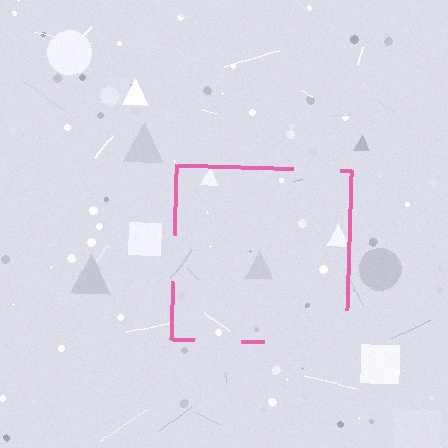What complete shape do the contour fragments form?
The contour fragments form a square.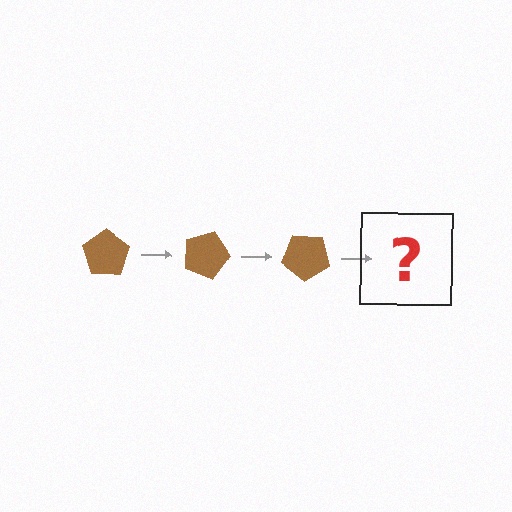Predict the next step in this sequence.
The next step is a brown pentagon rotated 60 degrees.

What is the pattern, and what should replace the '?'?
The pattern is that the pentagon rotates 20 degrees each step. The '?' should be a brown pentagon rotated 60 degrees.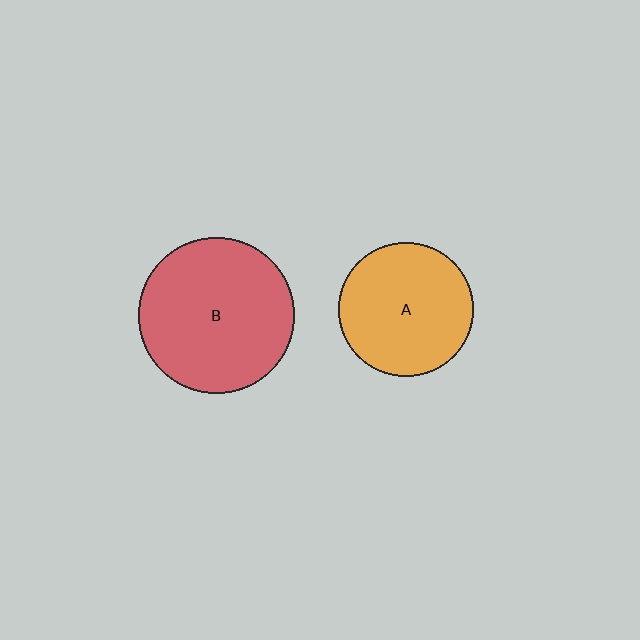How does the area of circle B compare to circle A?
Approximately 1.4 times.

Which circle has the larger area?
Circle B (red).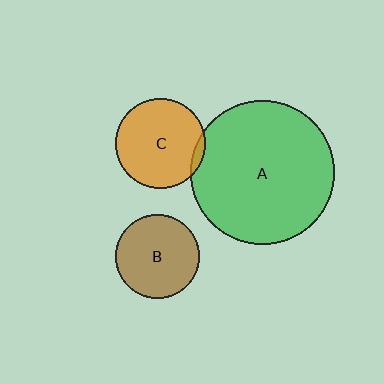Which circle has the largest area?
Circle A (green).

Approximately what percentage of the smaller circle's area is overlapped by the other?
Approximately 5%.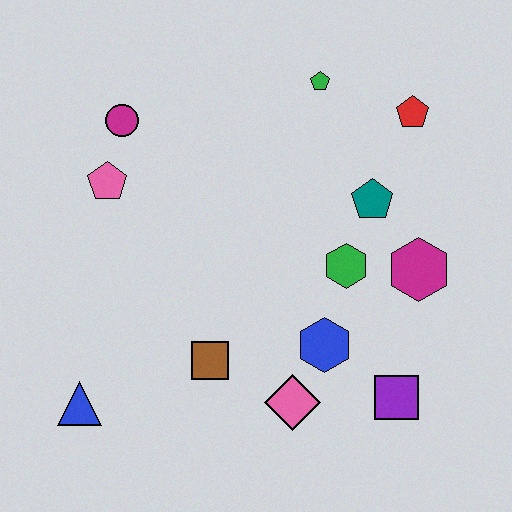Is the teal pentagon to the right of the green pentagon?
Yes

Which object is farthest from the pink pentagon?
The purple square is farthest from the pink pentagon.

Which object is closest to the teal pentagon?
The green hexagon is closest to the teal pentagon.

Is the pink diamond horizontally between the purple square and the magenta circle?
Yes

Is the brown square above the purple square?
Yes